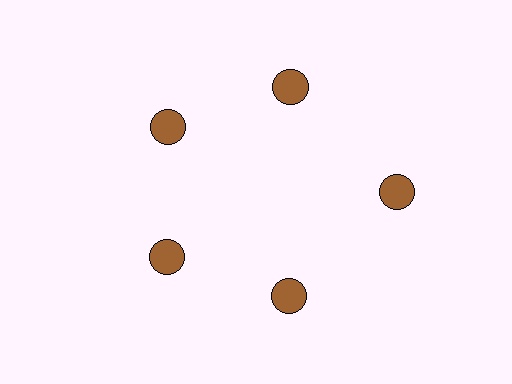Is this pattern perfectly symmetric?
No. The 5 brown circles are arranged in a ring, but one element near the 3 o'clock position is pushed outward from the center, breaking the 5-fold rotational symmetry.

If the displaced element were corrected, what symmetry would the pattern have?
It would have 5-fold rotational symmetry — the pattern would map onto itself every 72 degrees.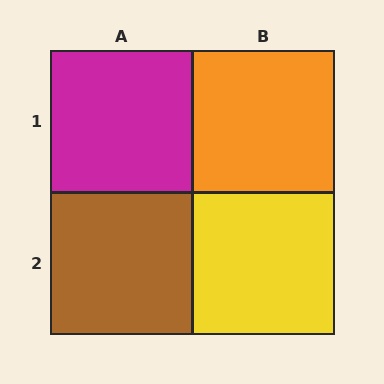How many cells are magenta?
1 cell is magenta.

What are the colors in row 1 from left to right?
Magenta, orange.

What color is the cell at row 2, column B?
Yellow.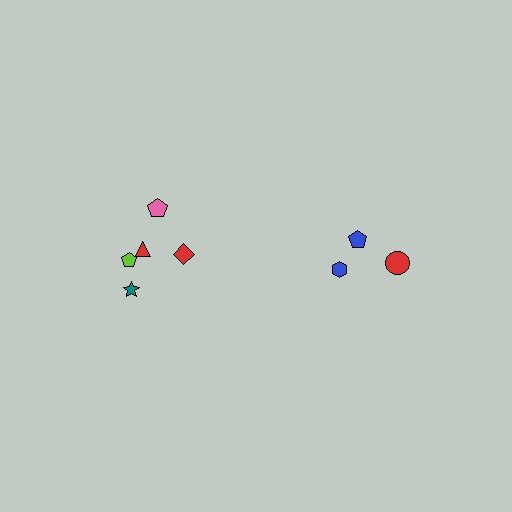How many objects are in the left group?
There are 5 objects.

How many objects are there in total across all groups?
There are 8 objects.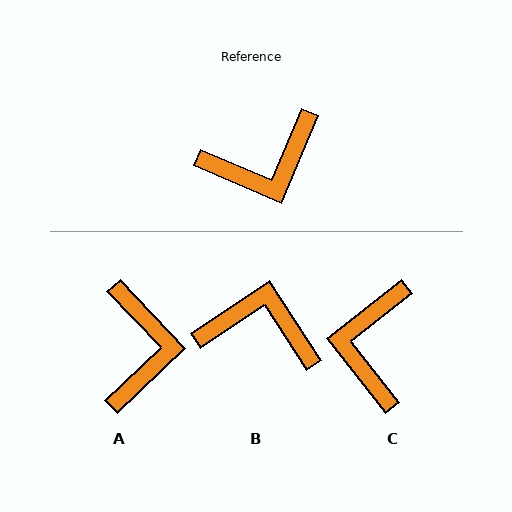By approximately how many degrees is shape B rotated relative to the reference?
Approximately 147 degrees counter-clockwise.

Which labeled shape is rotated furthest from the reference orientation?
B, about 147 degrees away.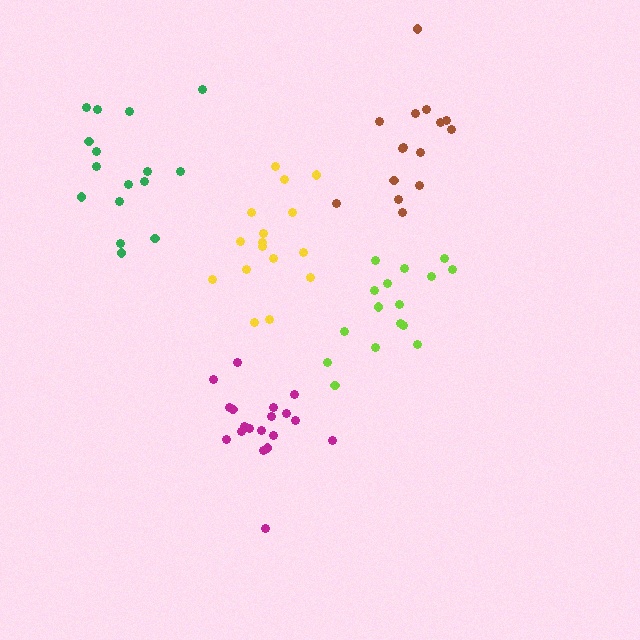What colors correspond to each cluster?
The clusters are colored: yellow, magenta, lime, brown, green.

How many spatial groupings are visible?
There are 5 spatial groupings.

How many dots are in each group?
Group 1: 16 dots, Group 2: 19 dots, Group 3: 16 dots, Group 4: 15 dots, Group 5: 16 dots (82 total).